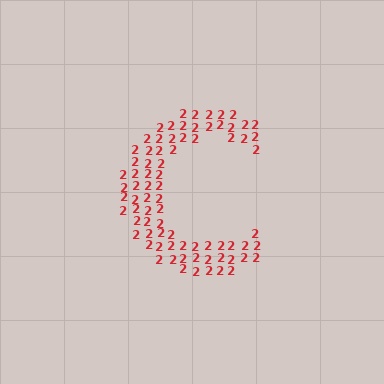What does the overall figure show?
The overall figure shows the letter C.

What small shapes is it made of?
It is made of small digit 2's.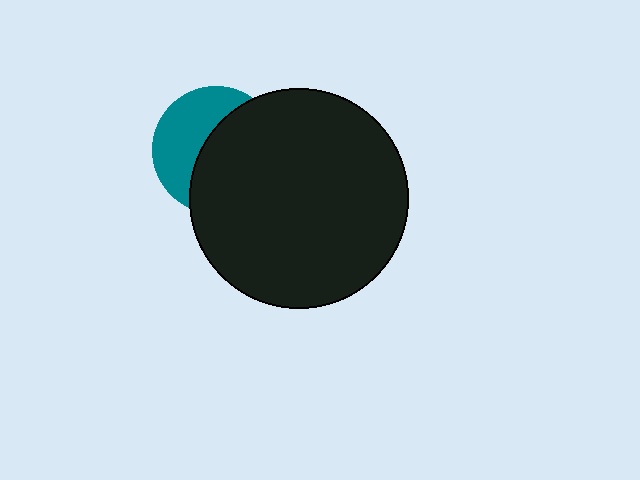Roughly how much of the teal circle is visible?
A small part of it is visible (roughly 43%).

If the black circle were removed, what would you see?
You would see the complete teal circle.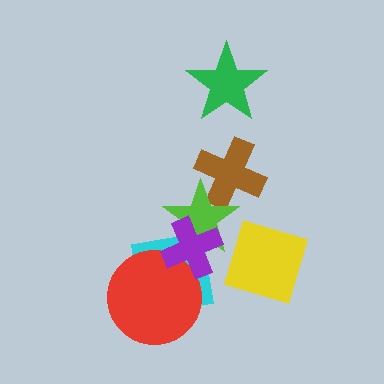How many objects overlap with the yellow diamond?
1 object overlaps with the yellow diamond.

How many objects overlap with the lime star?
4 objects overlap with the lime star.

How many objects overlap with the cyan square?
3 objects overlap with the cyan square.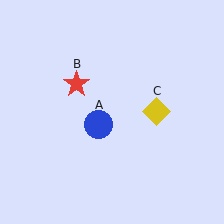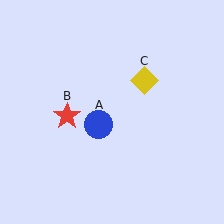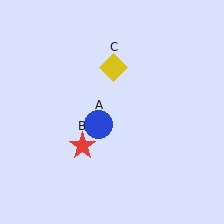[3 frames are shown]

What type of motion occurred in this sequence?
The red star (object B), yellow diamond (object C) rotated counterclockwise around the center of the scene.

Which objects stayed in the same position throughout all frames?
Blue circle (object A) remained stationary.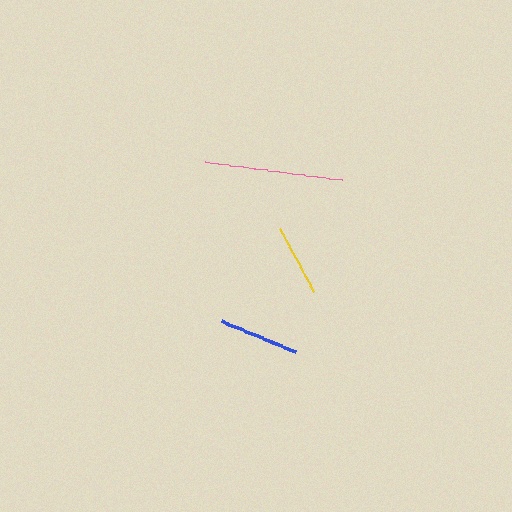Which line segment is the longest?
The pink line is the longest at approximately 139 pixels.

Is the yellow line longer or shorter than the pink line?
The pink line is longer than the yellow line.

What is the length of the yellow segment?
The yellow segment is approximately 72 pixels long.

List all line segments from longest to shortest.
From longest to shortest: pink, blue, yellow.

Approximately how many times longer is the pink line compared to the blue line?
The pink line is approximately 1.7 times the length of the blue line.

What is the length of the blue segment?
The blue segment is approximately 81 pixels long.